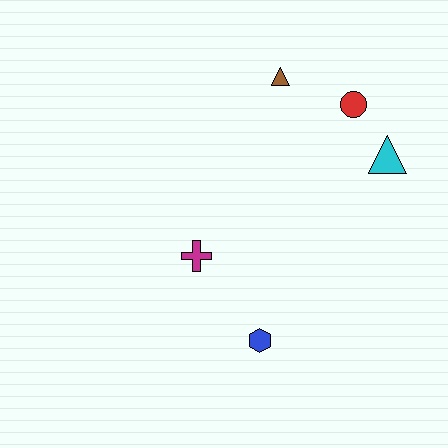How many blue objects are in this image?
There is 1 blue object.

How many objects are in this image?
There are 5 objects.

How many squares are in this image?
There are no squares.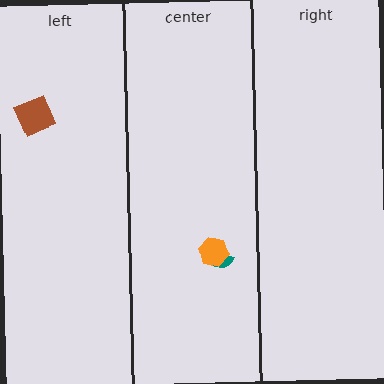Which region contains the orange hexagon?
The center region.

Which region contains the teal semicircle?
The center region.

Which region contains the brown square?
The left region.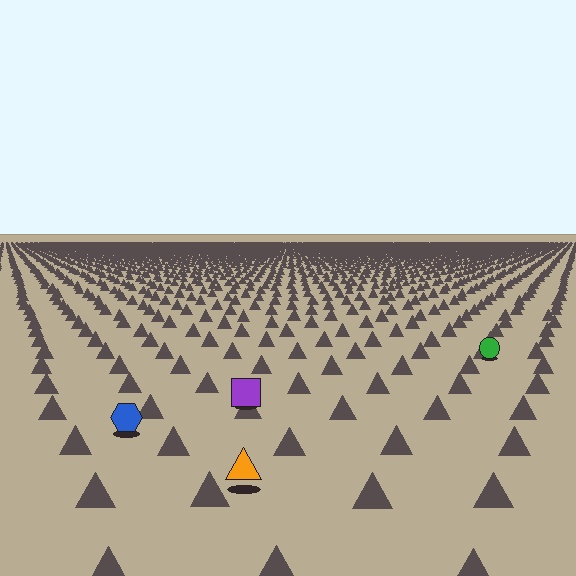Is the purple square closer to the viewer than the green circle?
Yes. The purple square is closer — you can tell from the texture gradient: the ground texture is coarser near it.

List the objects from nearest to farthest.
From nearest to farthest: the orange triangle, the blue hexagon, the purple square, the green circle.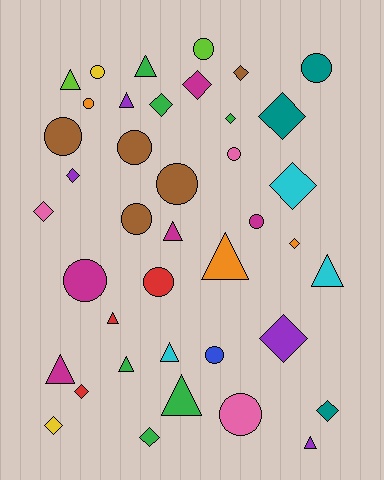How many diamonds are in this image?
There are 14 diamonds.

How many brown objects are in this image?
There are 5 brown objects.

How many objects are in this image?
There are 40 objects.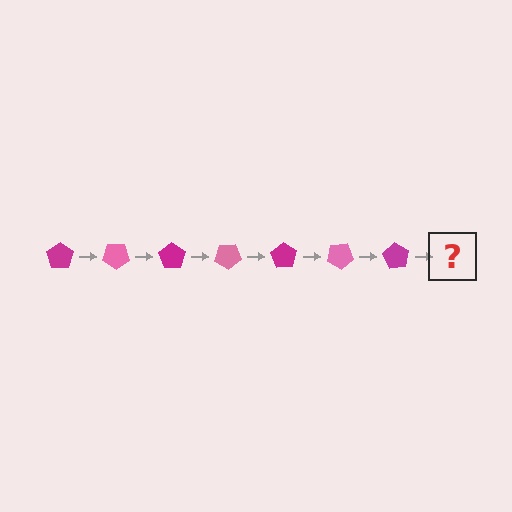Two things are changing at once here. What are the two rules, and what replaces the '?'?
The two rules are that it rotates 35 degrees each step and the color cycles through magenta and pink. The '?' should be a pink pentagon, rotated 245 degrees from the start.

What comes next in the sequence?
The next element should be a pink pentagon, rotated 245 degrees from the start.